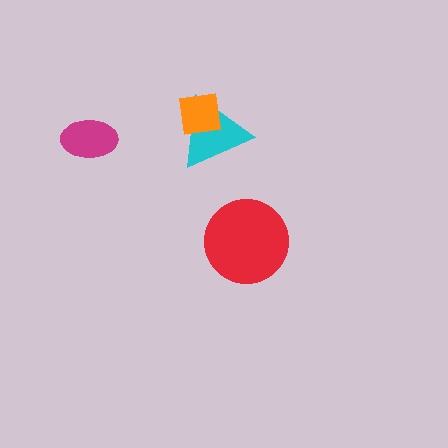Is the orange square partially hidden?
No, no other shape covers it.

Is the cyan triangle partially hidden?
Yes, it is partially covered by another shape.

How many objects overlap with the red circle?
0 objects overlap with the red circle.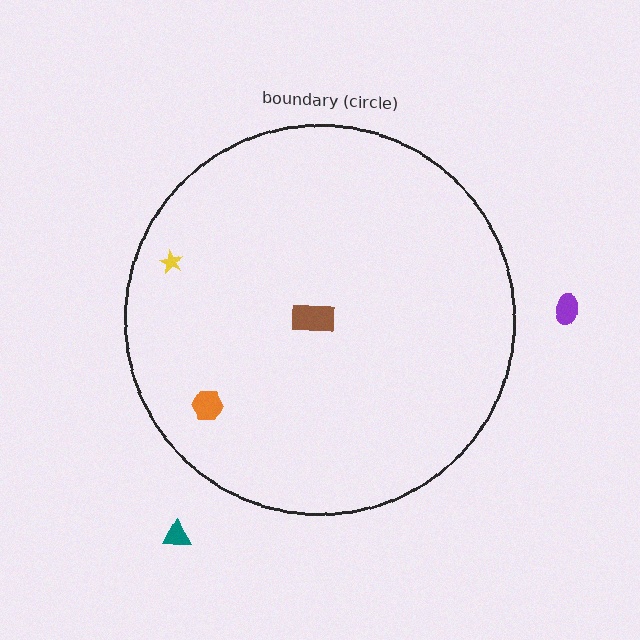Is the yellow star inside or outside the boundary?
Inside.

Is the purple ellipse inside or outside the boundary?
Outside.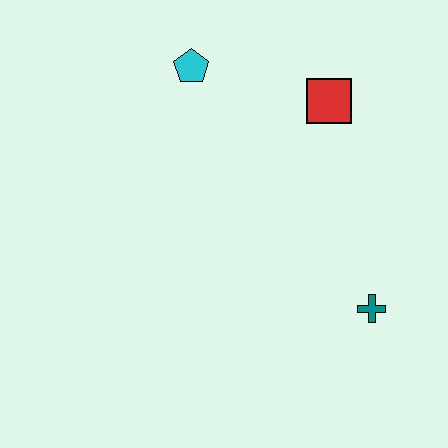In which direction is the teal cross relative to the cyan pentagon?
The teal cross is below the cyan pentagon.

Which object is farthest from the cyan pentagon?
The teal cross is farthest from the cyan pentagon.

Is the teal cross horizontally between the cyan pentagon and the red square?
No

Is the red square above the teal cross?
Yes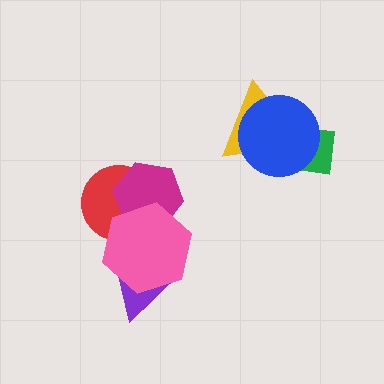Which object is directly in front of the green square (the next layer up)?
The yellow triangle is directly in front of the green square.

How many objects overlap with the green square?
2 objects overlap with the green square.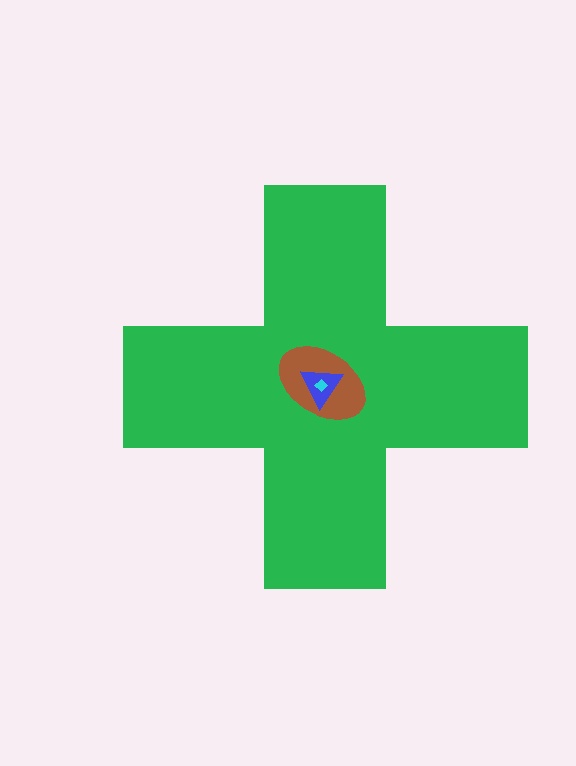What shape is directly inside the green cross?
The brown ellipse.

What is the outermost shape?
The green cross.